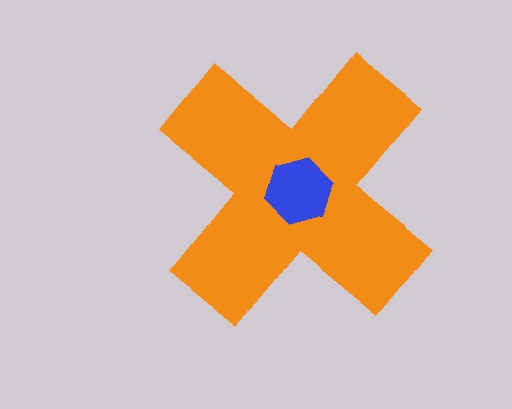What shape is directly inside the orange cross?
The blue hexagon.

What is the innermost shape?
The blue hexagon.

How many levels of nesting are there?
2.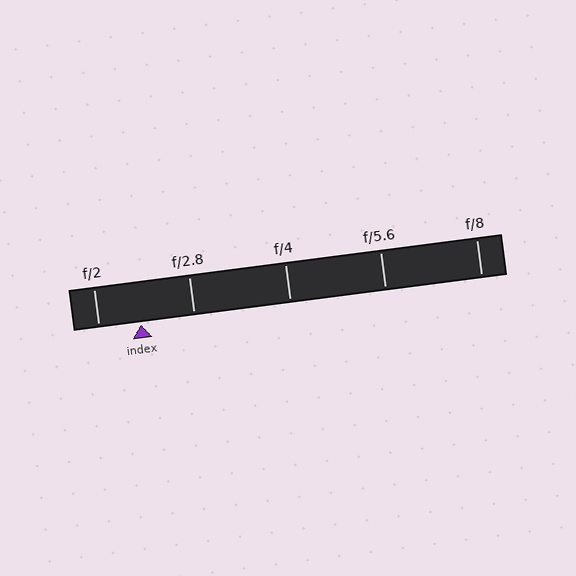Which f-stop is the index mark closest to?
The index mark is closest to f/2.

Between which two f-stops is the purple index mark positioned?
The index mark is between f/2 and f/2.8.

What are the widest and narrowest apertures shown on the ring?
The widest aperture shown is f/2 and the narrowest is f/8.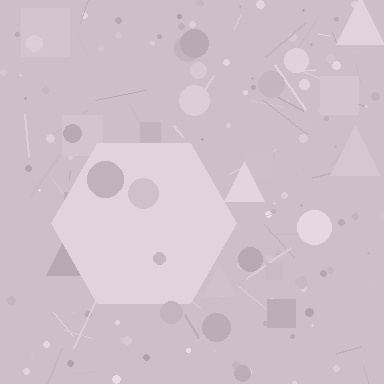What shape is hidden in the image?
A hexagon is hidden in the image.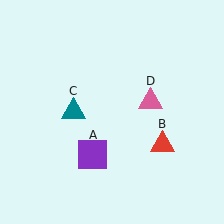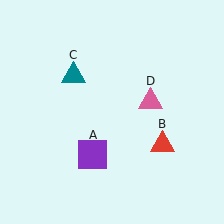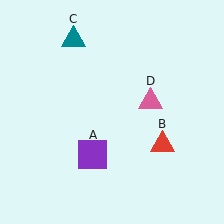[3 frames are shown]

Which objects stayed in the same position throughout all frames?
Purple square (object A) and red triangle (object B) and pink triangle (object D) remained stationary.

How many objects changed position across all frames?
1 object changed position: teal triangle (object C).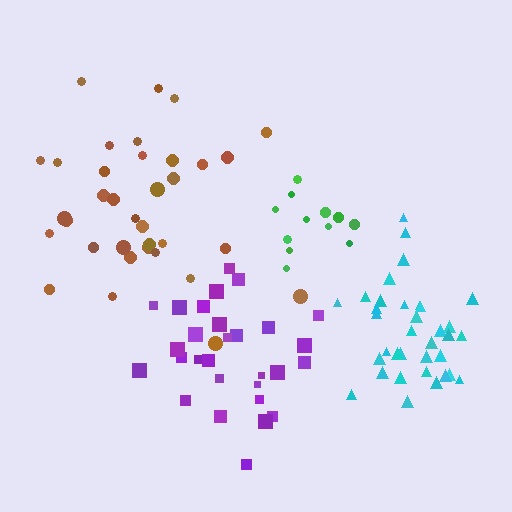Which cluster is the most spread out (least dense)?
Purple.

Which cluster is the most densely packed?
Cyan.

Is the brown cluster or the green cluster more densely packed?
Green.